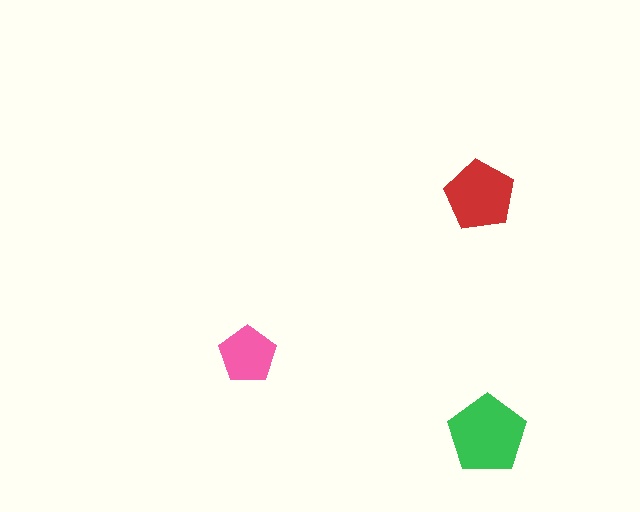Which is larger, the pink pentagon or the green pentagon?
The green one.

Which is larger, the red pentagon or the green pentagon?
The green one.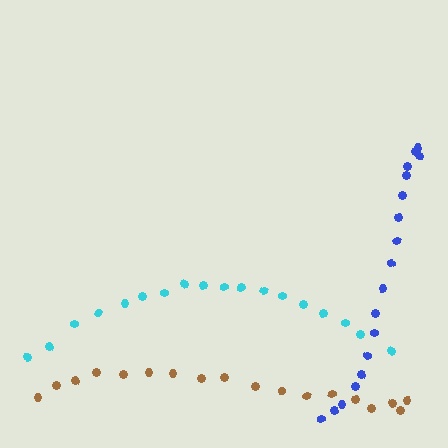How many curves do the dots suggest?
There are 3 distinct paths.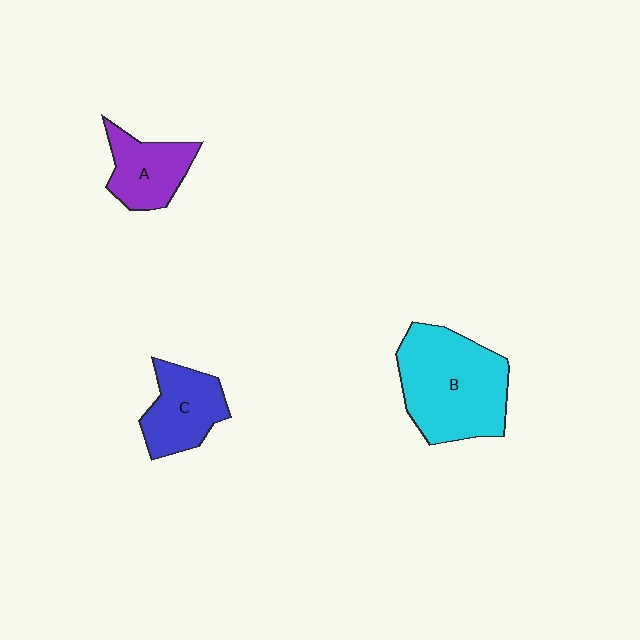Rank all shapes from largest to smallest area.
From largest to smallest: B (cyan), C (blue), A (purple).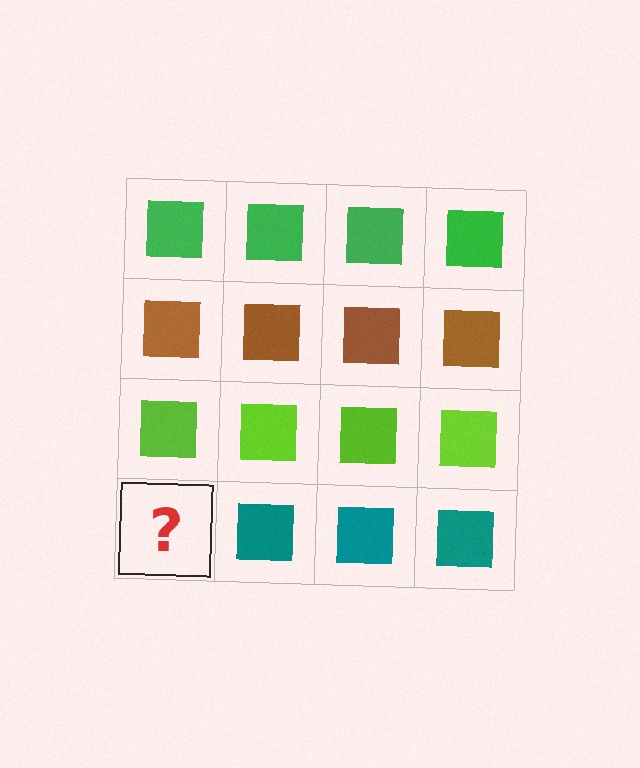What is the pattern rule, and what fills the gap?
The rule is that each row has a consistent color. The gap should be filled with a teal square.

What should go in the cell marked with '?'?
The missing cell should contain a teal square.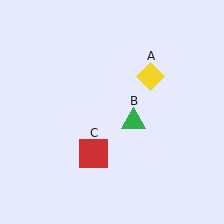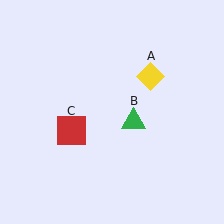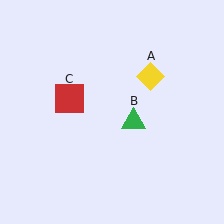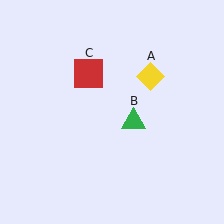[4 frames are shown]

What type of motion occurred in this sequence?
The red square (object C) rotated clockwise around the center of the scene.